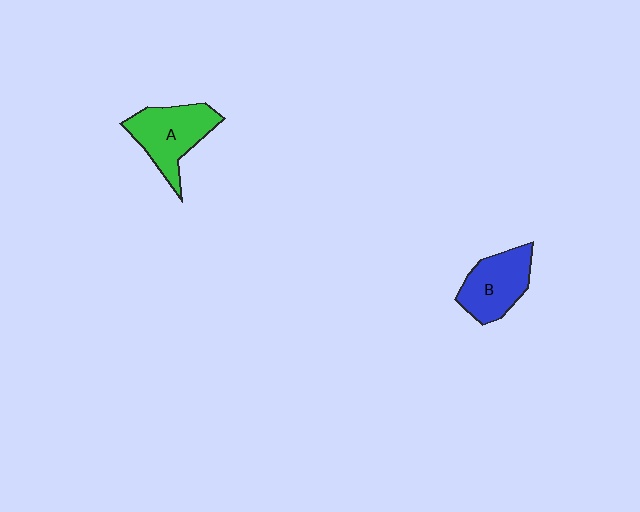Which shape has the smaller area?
Shape B (blue).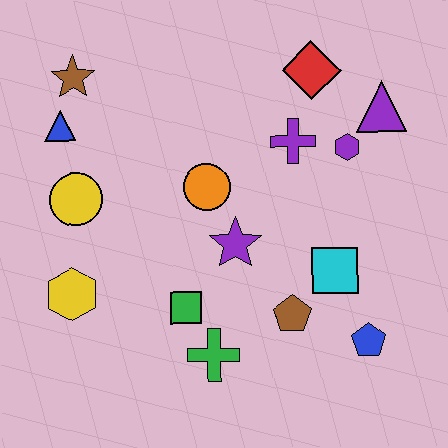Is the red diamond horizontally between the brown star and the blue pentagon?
Yes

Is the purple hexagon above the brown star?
No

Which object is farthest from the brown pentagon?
The brown star is farthest from the brown pentagon.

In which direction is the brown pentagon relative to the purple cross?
The brown pentagon is below the purple cross.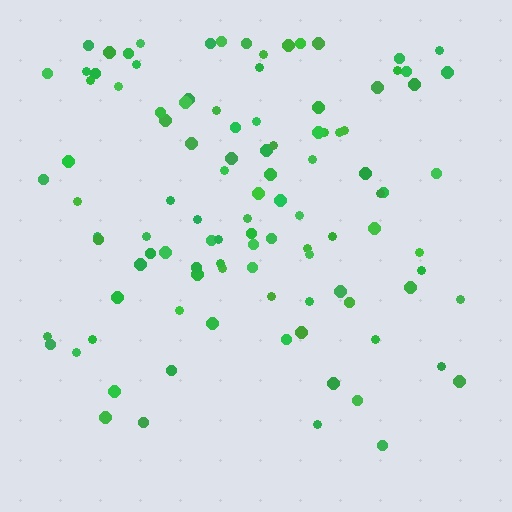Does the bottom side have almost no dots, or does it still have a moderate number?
Still a moderate number, just noticeably fewer than the top.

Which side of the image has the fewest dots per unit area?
The bottom.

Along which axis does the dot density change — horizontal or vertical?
Vertical.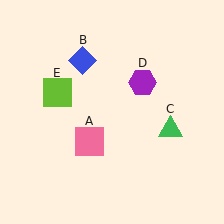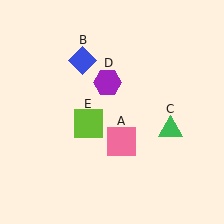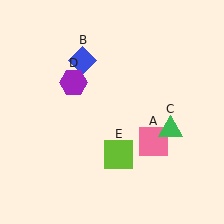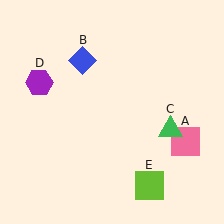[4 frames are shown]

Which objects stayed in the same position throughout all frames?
Blue diamond (object B) and green triangle (object C) remained stationary.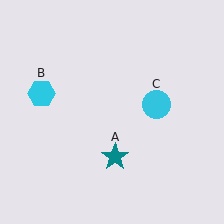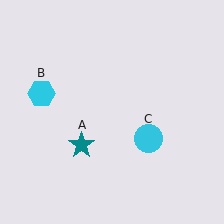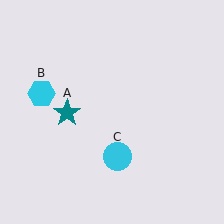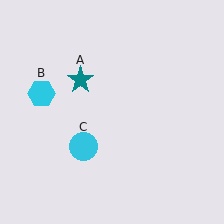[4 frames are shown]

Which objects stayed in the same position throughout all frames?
Cyan hexagon (object B) remained stationary.